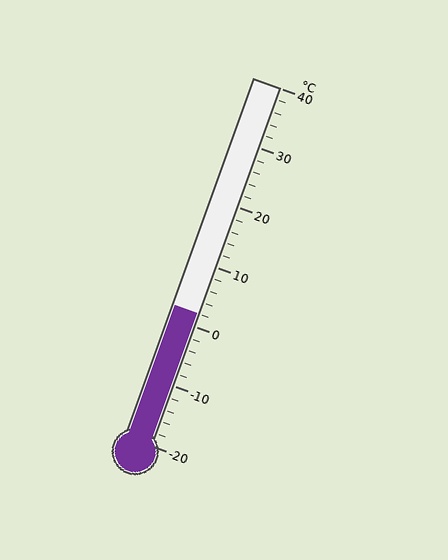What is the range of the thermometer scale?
The thermometer scale ranges from -20°C to 40°C.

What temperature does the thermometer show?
The thermometer shows approximately 2°C.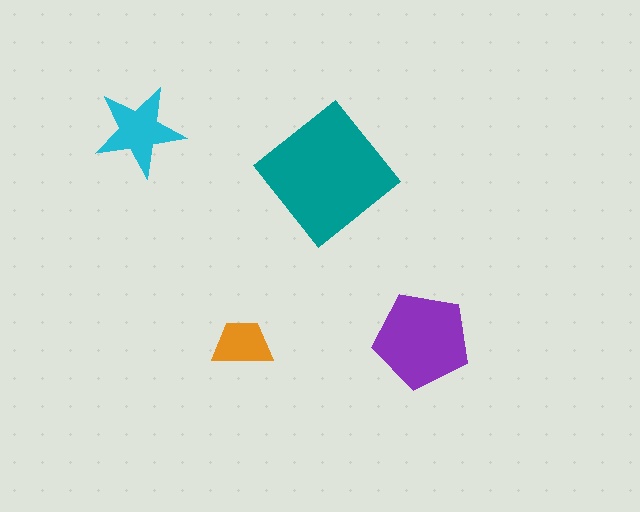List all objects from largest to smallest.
The teal diamond, the purple pentagon, the cyan star, the orange trapezoid.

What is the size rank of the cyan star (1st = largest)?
3rd.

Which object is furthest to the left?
The cyan star is leftmost.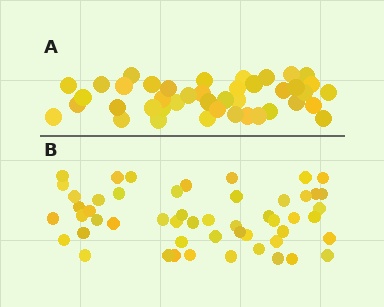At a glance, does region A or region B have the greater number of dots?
Region B (the bottom region) has more dots.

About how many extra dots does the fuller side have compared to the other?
Region B has roughly 10 or so more dots than region A.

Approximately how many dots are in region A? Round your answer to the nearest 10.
About 40 dots. (The exact count is 42, which rounds to 40.)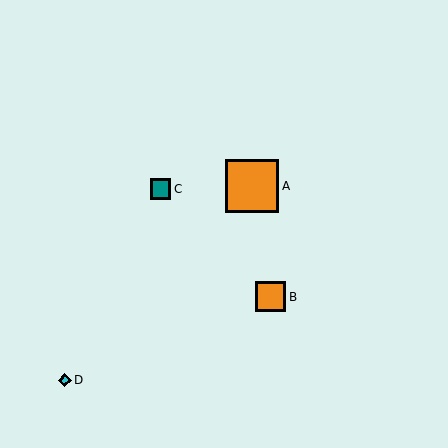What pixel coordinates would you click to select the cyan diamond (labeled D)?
Click at (65, 380) to select the cyan diamond D.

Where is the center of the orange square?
The center of the orange square is at (252, 186).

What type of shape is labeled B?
Shape B is an orange square.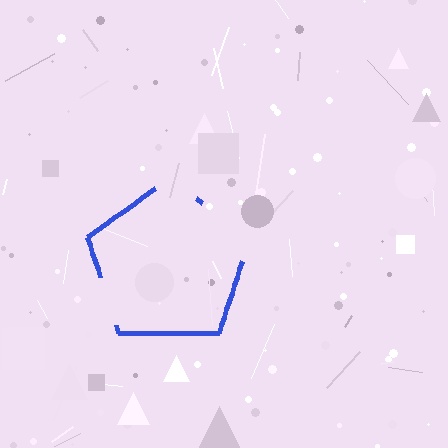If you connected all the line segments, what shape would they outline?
They would outline a pentagon.